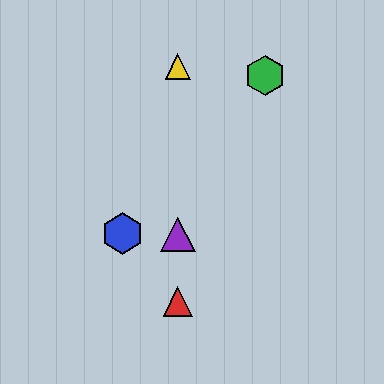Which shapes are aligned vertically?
The red triangle, the yellow triangle, the purple triangle are aligned vertically.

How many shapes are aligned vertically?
3 shapes (the red triangle, the yellow triangle, the purple triangle) are aligned vertically.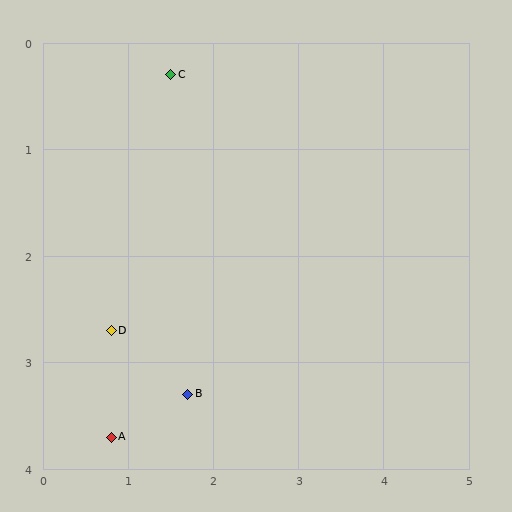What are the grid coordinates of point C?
Point C is at approximately (1.5, 0.3).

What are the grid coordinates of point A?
Point A is at approximately (0.8, 3.7).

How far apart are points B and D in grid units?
Points B and D are about 1.1 grid units apart.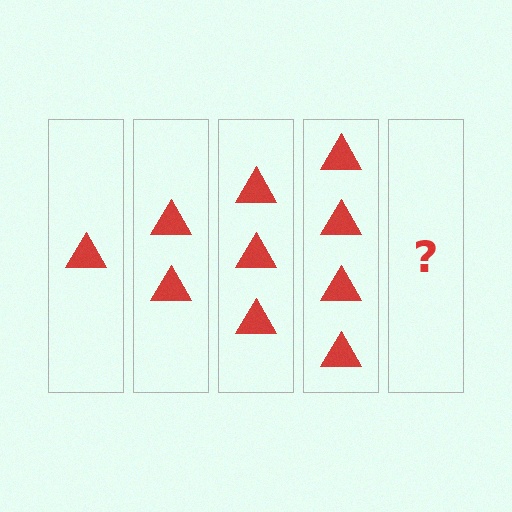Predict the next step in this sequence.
The next step is 5 triangles.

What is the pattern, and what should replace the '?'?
The pattern is that each step adds one more triangle. The '?' should be 5 triangles.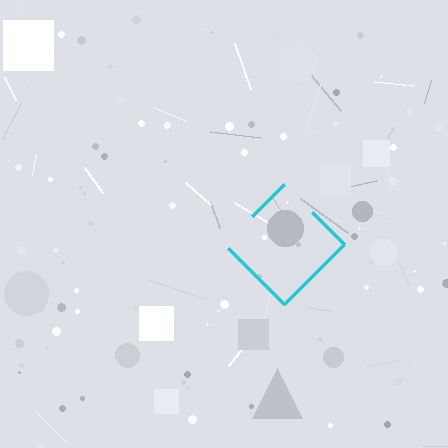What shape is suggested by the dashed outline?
The dashed outline suggests a diamond.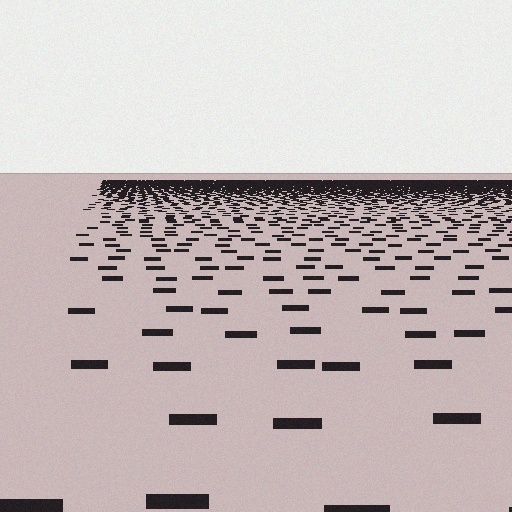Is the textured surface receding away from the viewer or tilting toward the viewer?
The surface is receding away from the viewer. Texture elements get smaller and denser toward the top.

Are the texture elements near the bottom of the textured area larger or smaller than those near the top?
Larger. Near the bottom, elements are closer to the viewer and appear at a bigger on-screen size.